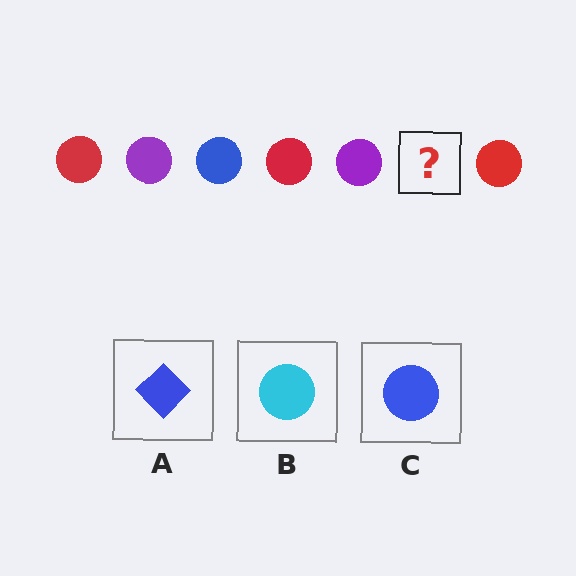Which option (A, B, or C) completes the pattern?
C.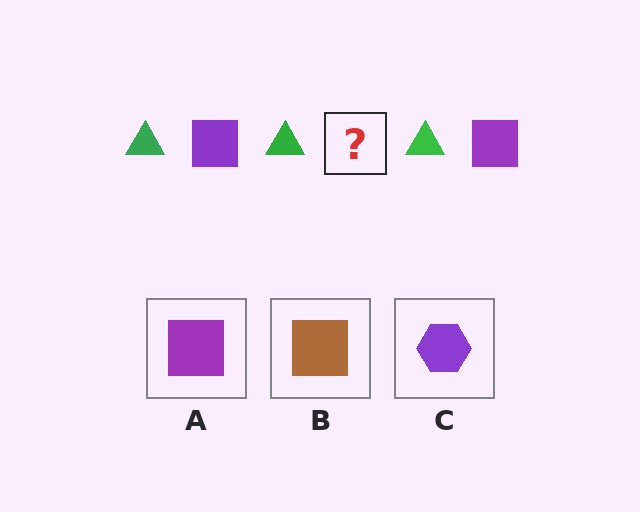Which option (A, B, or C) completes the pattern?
A.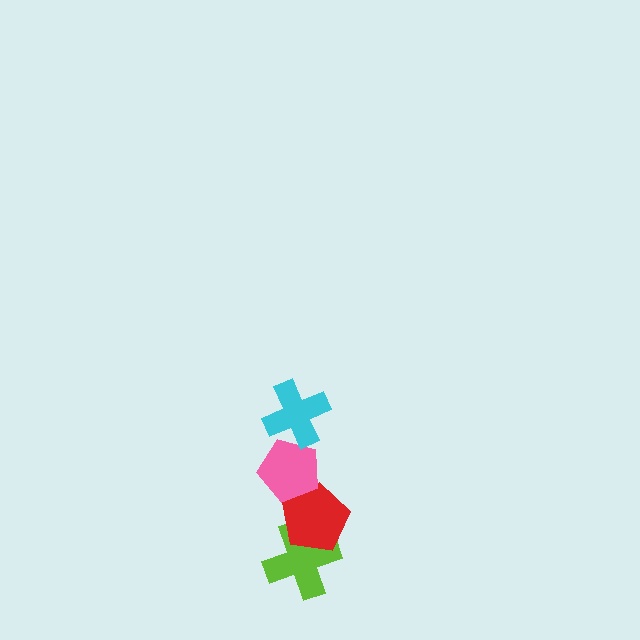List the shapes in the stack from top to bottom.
From top to bottom: the cyan cross, the pink pentagon, the red pentagon, the lime cross.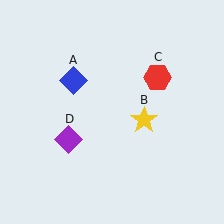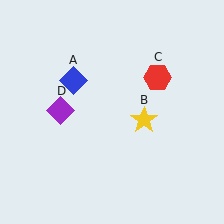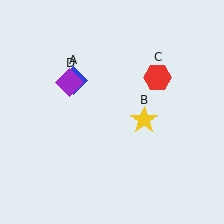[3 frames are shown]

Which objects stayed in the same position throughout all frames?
Blue diamond (object A) and yellow star (object B) and red hexagon (object C) remained stationary.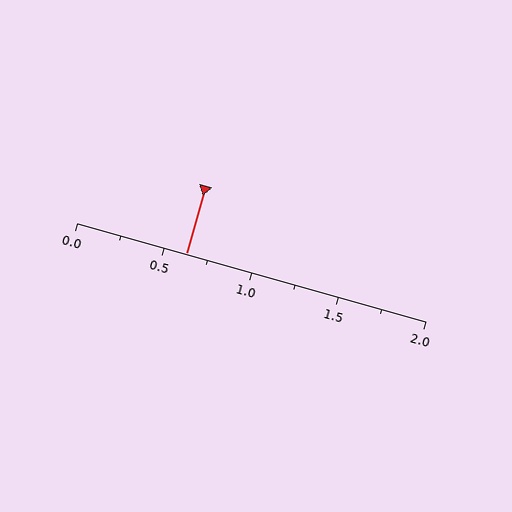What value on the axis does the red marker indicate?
The marker indicates approximately 0.62.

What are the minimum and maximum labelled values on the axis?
The axis runs from 0.0 to 2.0.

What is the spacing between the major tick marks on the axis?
The major ticks are spaced 0.5 apart.